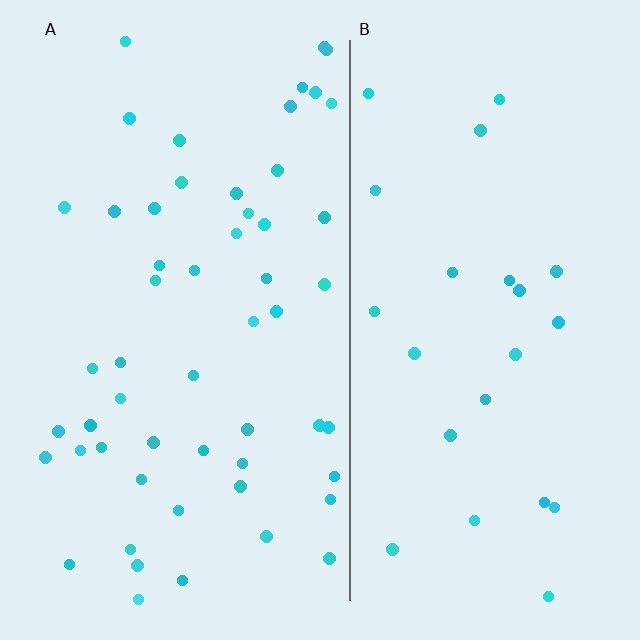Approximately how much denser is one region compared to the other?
Approximately 2.3× — region A over region B.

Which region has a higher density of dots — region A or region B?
A (the left).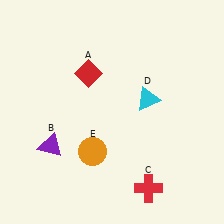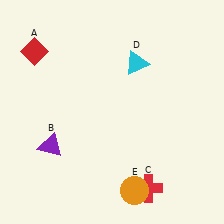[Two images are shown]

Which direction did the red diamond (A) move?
The red diamond (A) moved left.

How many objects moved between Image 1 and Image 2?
3 objects moved between the two images.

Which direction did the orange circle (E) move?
The orange circle (E) moved right.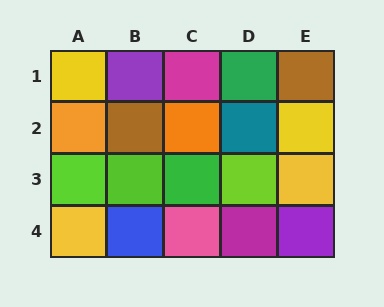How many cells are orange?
2 cells are orange.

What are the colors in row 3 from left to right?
Lime, lime, green, lime, yellow.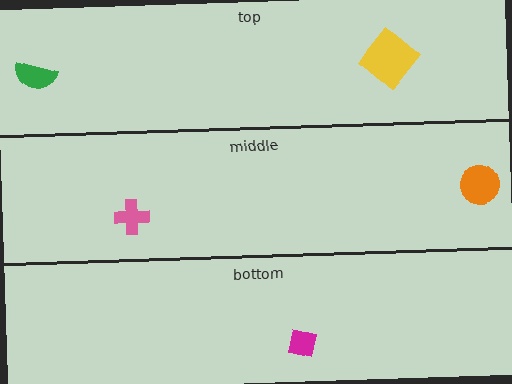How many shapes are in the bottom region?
1.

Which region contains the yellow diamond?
The top region.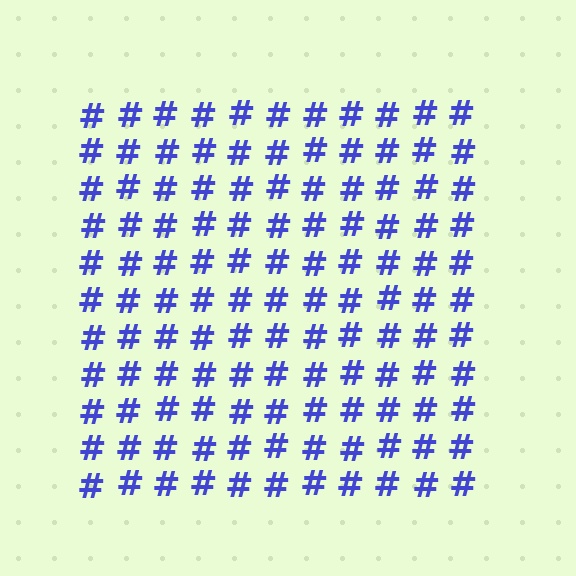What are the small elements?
The small elements are hash symbols.